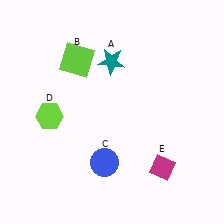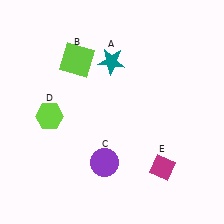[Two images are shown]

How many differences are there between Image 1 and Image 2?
There is 1 difference between the two images.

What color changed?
The circle (C) changed from blue in Image 1 to purple in Image 2.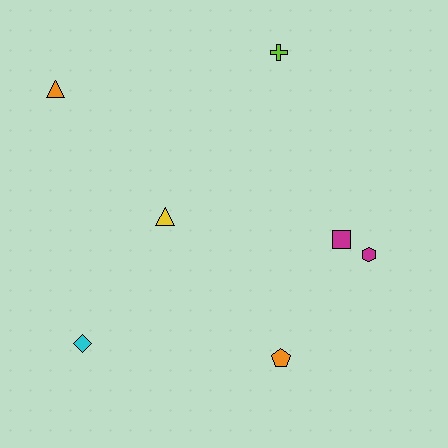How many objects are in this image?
There are 7 objects.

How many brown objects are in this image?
There are no brown objects.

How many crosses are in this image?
There is 1 cross.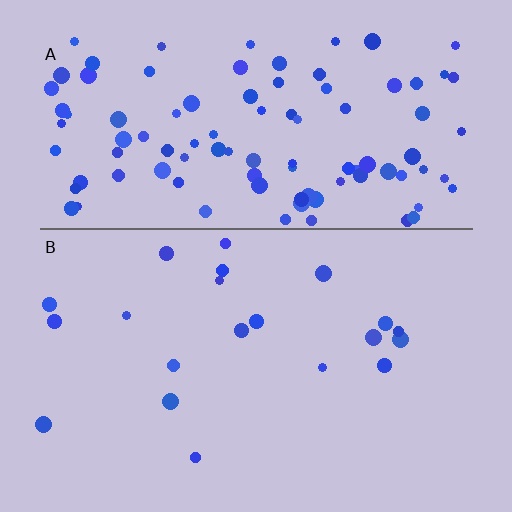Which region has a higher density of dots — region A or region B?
A (the top).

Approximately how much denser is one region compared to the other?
Approximately 5.0× — region A over region B.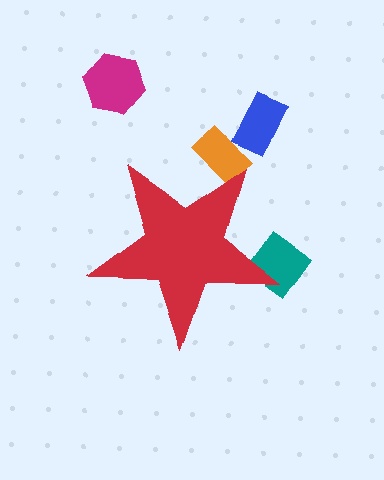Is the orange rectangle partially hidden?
Yes, the orange rectangle is partially hidden behind the red star.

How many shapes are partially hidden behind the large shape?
2 shapes are partially hidden.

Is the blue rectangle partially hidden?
No, the blue rectangle is fully visible.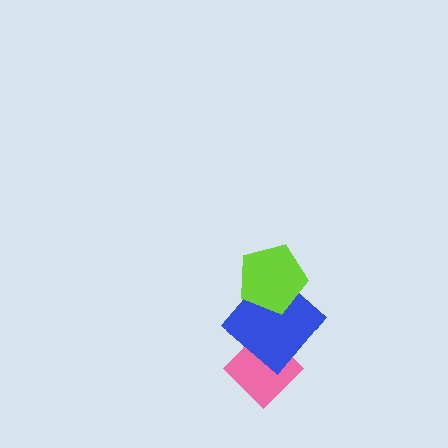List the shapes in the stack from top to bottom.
From top to bottom: the lime pentagon, the blue diamond, the pink diamond.